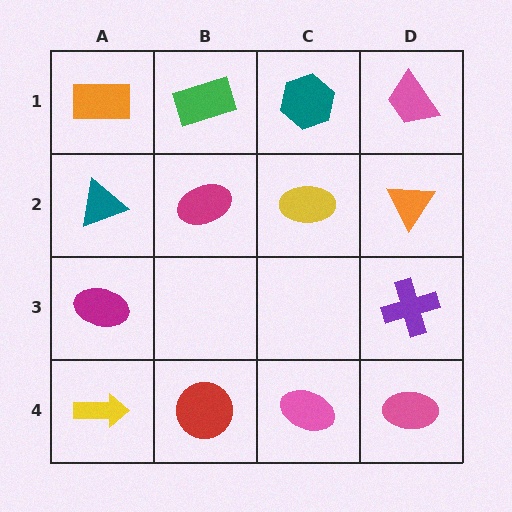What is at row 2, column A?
A teal triangle.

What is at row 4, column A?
A yellow arrow.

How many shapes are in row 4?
4 shapes.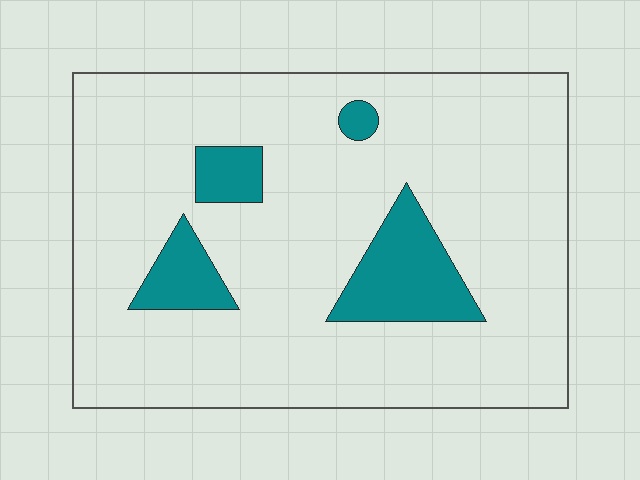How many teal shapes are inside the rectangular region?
4.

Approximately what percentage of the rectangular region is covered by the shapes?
Approximately 15%.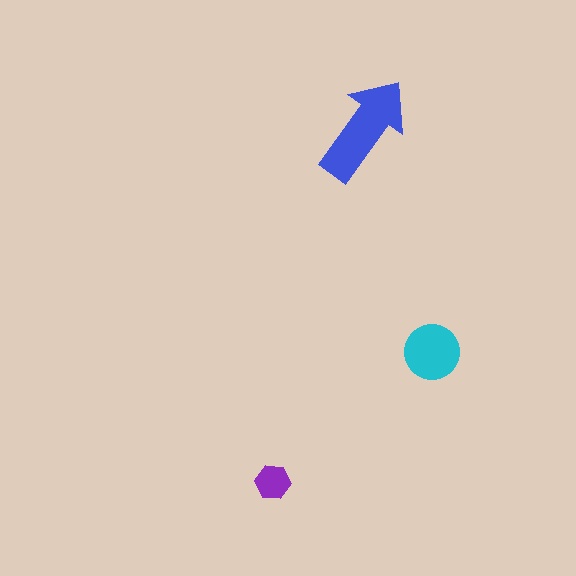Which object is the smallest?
The purple hexagon.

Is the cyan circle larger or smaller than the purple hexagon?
Larger.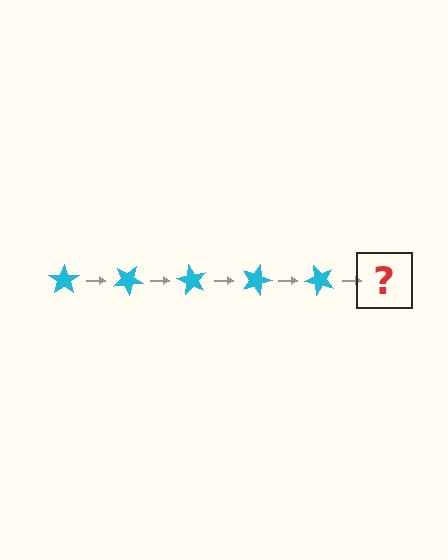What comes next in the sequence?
The next element should be a cyan star rotated 150 degrees.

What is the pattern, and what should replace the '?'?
The pattern is that the star rotates 30 degrees each step. The '?' should be a cyan star rotated 150 degrees.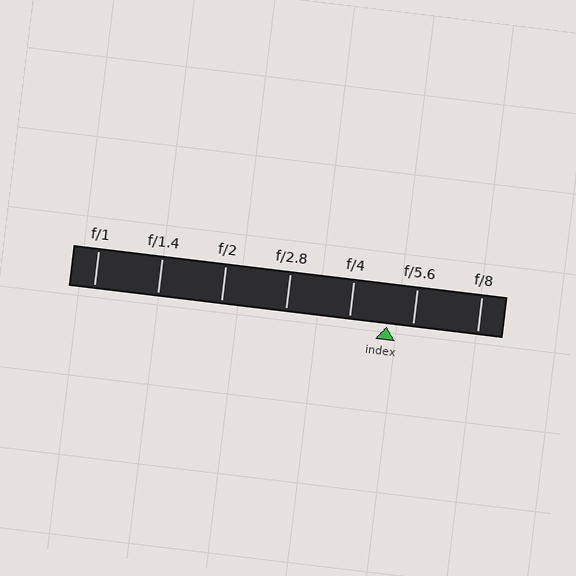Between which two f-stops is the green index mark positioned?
The index mark is between f/4 and f/5.6.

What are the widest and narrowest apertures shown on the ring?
The widest aperture shown is f/1 and the narrowest is f/8.